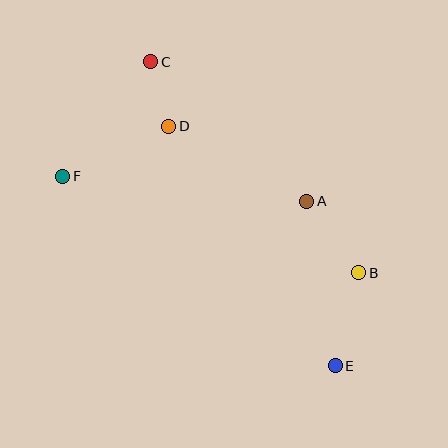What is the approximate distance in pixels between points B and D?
The distance between B and D is approximately 240 pixels.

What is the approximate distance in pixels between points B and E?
The distance between B and E is approximately 96 pixels.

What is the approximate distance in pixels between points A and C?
The distance between A and C is approximately 209 pixels.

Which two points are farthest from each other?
Points C and E are farthest from each other.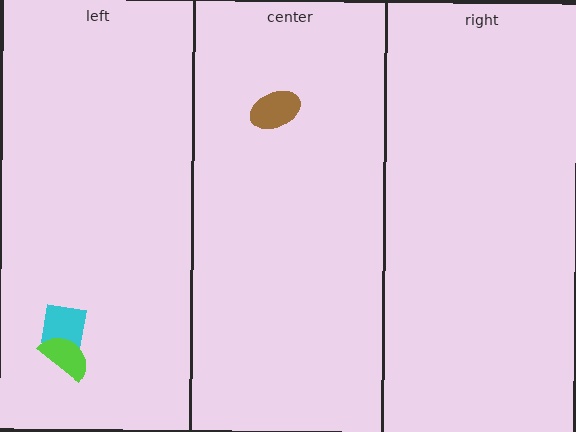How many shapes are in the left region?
2.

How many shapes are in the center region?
1.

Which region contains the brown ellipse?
The center region.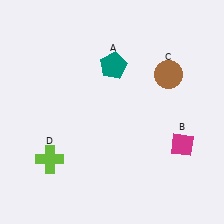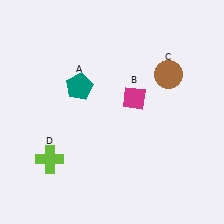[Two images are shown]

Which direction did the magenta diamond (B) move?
The magenta diamond (B) moved left.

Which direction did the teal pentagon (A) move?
The teal pentagon (A) moved left.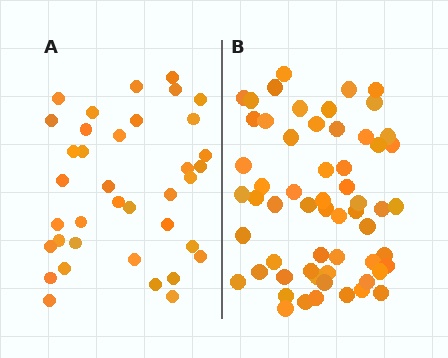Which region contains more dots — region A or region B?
Region B (the right region) has more dots.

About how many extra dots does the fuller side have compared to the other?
Region B has approximately 20 more dots than region A.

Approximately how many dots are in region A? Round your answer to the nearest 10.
About 40 dots. (The exact count is 37, which rounds to 40.)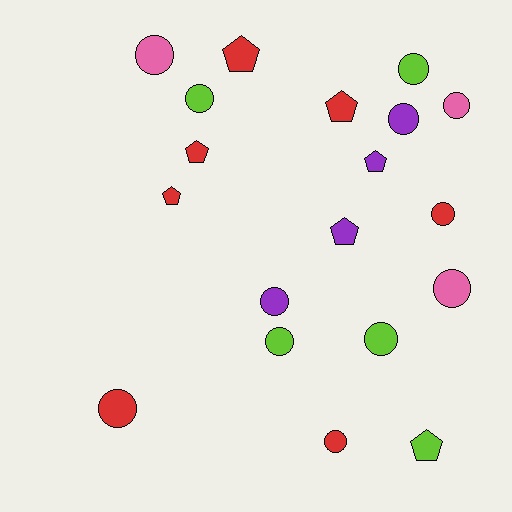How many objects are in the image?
There are 19 objects.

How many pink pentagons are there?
There are no pink pentagons.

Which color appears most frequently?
Red, with 7 objects.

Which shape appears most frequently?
Circle, with 12 objects.